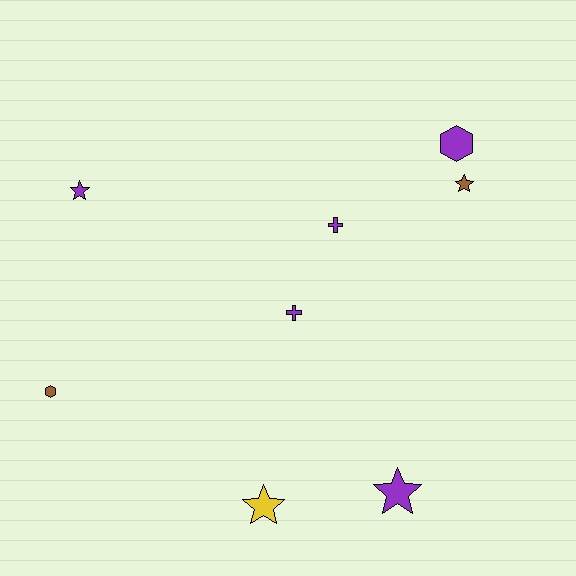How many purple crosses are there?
There are 2 purple crosses.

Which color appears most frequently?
Purple, with 5 objects.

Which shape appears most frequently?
Star, with 4 objects.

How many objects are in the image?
There are 8 objects.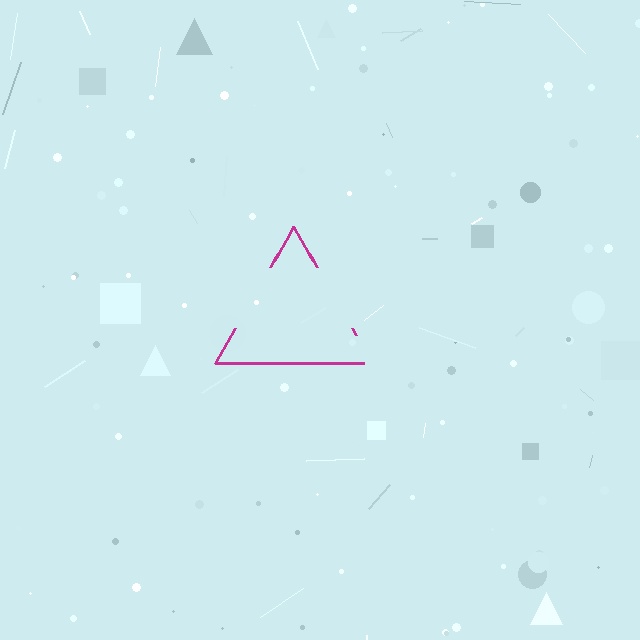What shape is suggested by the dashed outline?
The dashed outline suggests a triangle.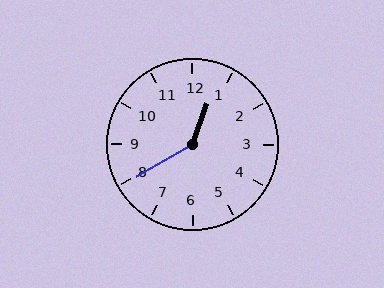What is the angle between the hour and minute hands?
Approximately 140 degrees.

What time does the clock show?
12:40.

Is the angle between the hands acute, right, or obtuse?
It is obtuse.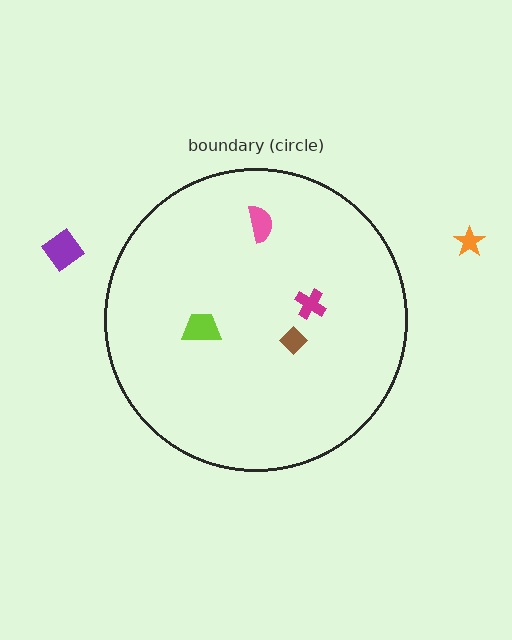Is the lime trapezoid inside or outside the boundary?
Inside.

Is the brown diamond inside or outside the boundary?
Inside.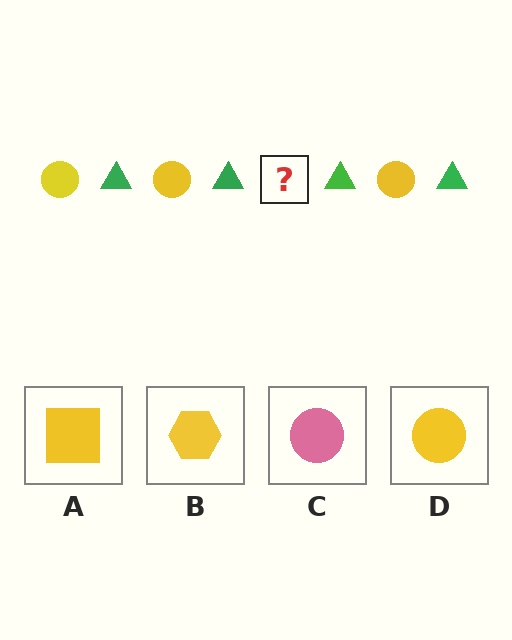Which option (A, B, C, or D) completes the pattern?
D.